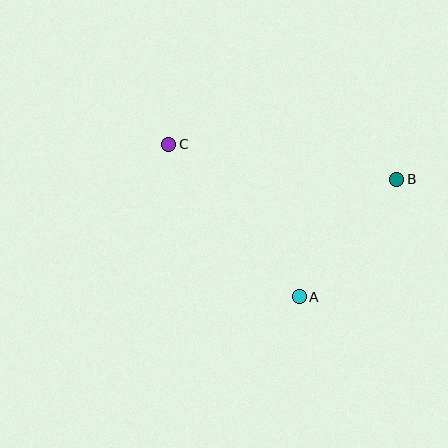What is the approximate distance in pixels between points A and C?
The distance between A and C is approximately 201 pixels.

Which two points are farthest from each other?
Points B and C are farthest from each other.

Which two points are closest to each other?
Points A and B are closest to each other.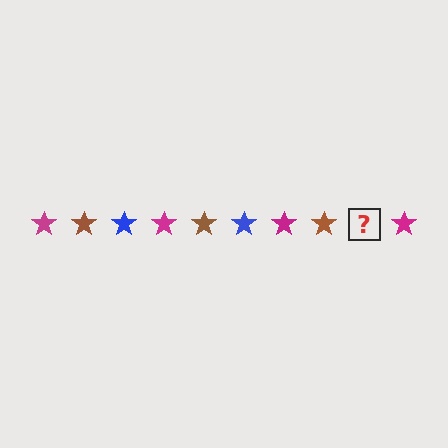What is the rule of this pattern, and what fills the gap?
The rule is that the pattern cycles through magenta, brown, blue stars. The gap should be filled with a blue star.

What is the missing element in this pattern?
The missing element is a blue star.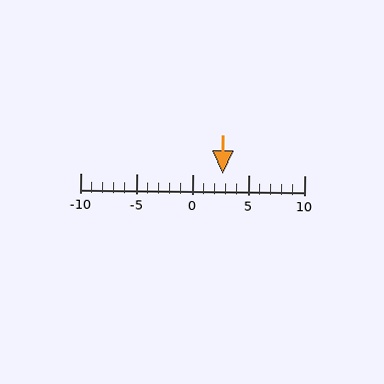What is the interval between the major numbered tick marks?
The major tick marks are spaced 5 units apart.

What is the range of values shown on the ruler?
The ruler shows values from -10 to 10.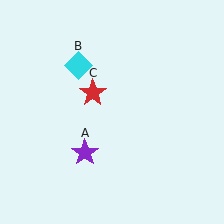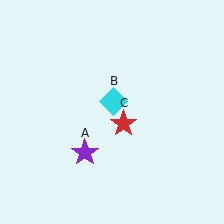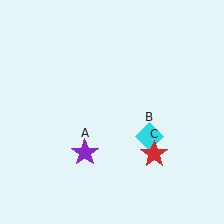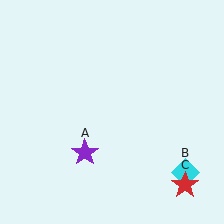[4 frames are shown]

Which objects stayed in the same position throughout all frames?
Purple star (object A) remained stationary.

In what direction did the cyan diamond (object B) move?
The cyan diamond (object B) moved down and to the right.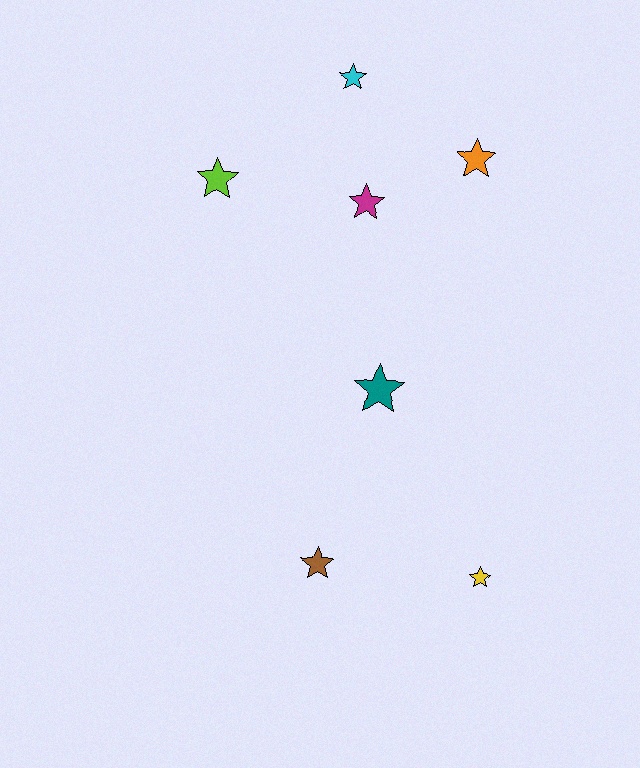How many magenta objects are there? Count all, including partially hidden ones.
There is 1 magenta object.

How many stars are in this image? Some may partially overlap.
There are 7 stars.